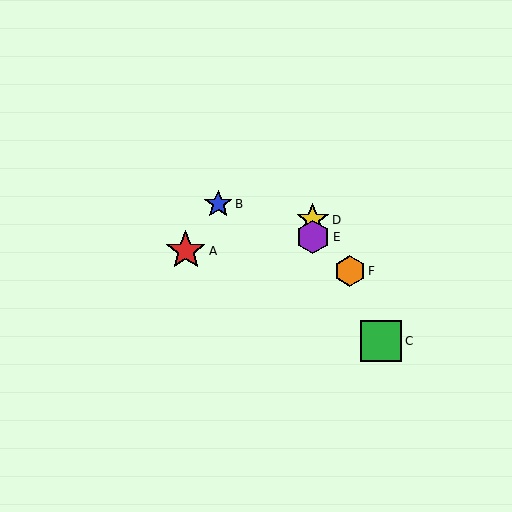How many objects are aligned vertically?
2 objects (D, E) are aligned vertically.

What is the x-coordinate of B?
Object B is at x≈218.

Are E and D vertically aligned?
Yes, both are at x≈313.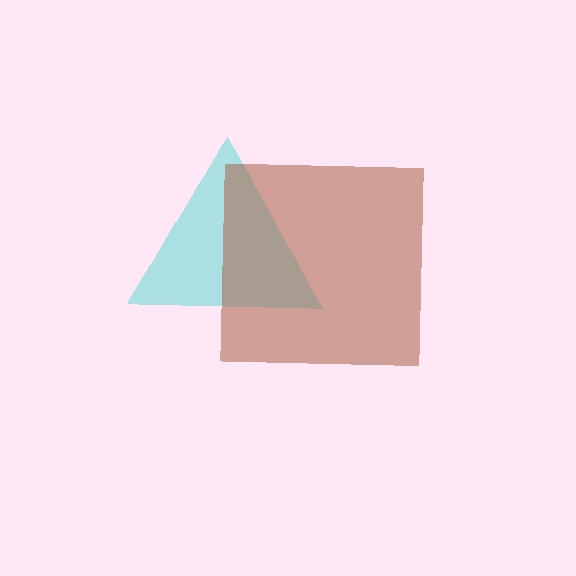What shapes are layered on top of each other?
The layered shapes are: a cyan triangle, a brown square.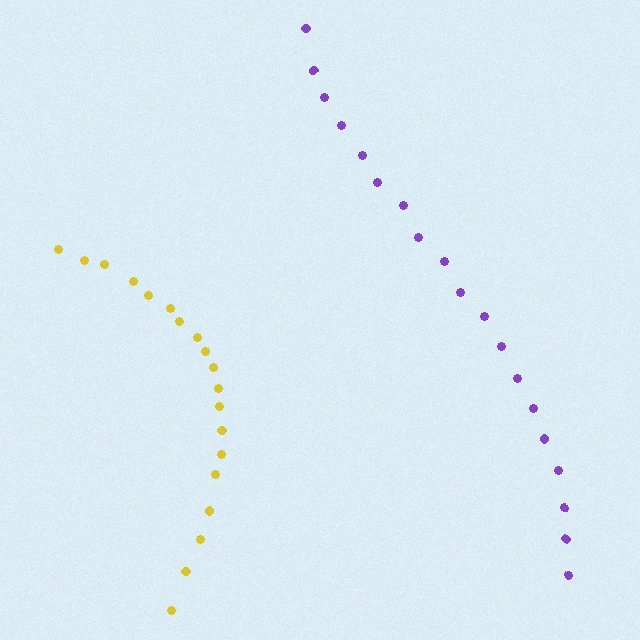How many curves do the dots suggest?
There are 2 distinct paths.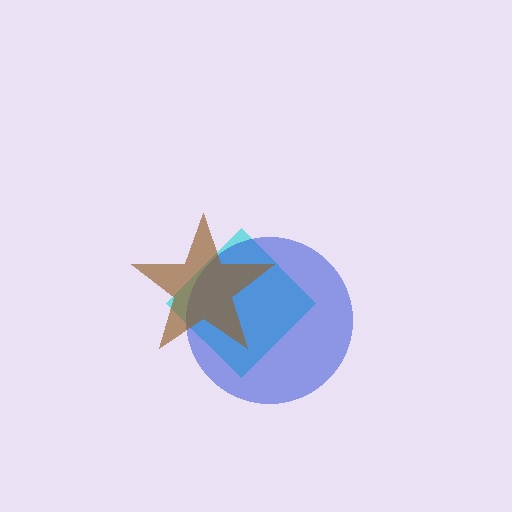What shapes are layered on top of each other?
The layered shapes are: a cyan diamond, a blue circle, a brown star.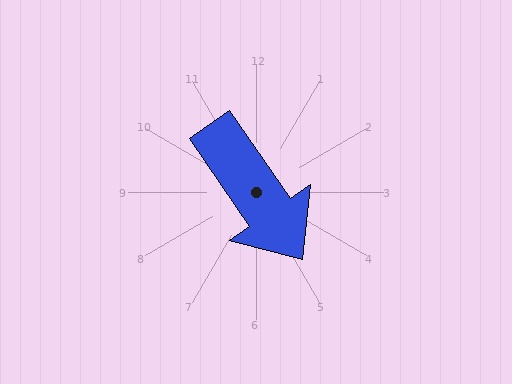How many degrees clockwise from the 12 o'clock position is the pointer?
Approximately 145 degrees.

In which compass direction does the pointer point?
Southeast.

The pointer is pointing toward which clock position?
Roughly 5 o'clock.